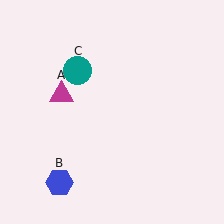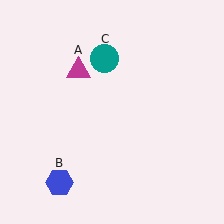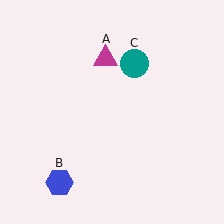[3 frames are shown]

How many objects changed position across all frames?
2 objects changed position: magenta triangle (object A), teal circle (object C).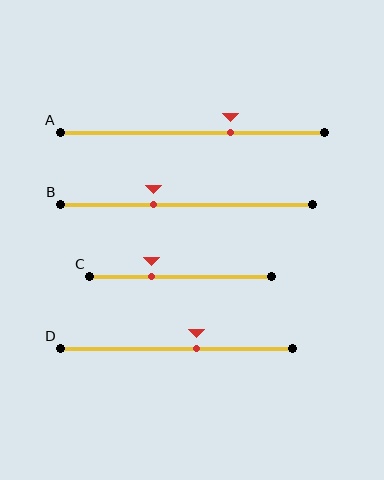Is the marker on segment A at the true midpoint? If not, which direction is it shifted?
No, the marker on segment A is shifted to the right by about 15% of the segment length.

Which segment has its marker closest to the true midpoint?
Segment D has its marker closest to the true midpoint.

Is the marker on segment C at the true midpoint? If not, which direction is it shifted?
No, the marker on segment C is shifted to the left by about 16% of the segment length.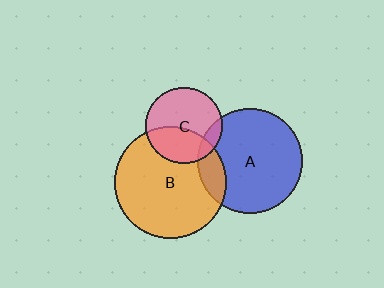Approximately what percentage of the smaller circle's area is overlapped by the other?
Approximately 15%.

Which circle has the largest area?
Circle B (orange).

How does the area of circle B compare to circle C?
Approximately 2.1 times.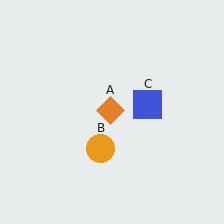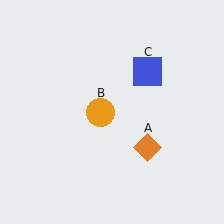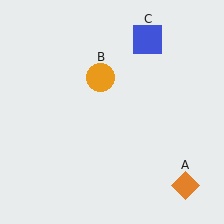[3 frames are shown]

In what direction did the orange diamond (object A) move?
The orange diamond (object A) moved down and to the right.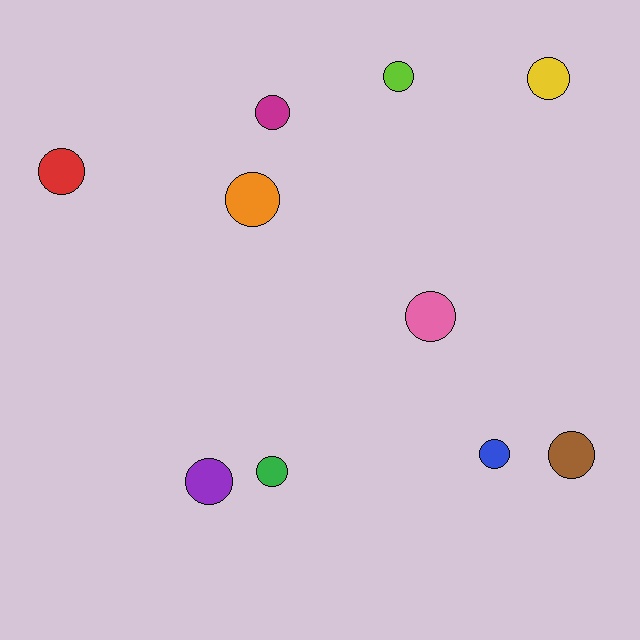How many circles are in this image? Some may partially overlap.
There are 10 circles.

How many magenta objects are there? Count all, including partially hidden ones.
There is 1 magenta object.